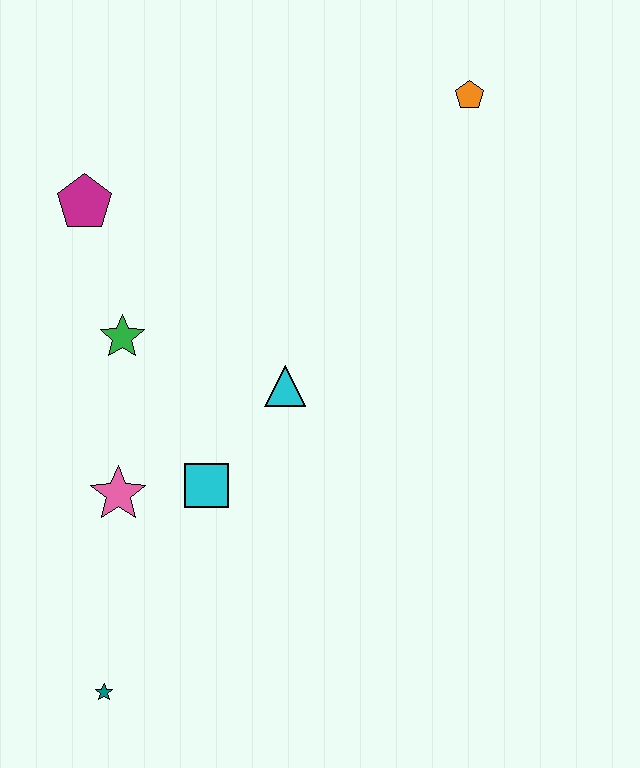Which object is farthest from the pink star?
The orange pentagon is farthest from the pink star.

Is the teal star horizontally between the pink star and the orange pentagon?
No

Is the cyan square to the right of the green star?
Yes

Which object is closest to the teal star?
The pink star is closest to the teal star.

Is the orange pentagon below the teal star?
No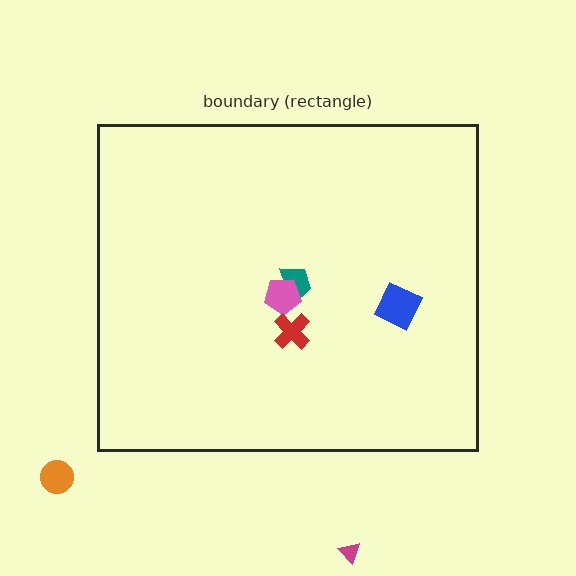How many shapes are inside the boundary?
4 inside, 2 outside.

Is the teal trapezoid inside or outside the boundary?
Inside.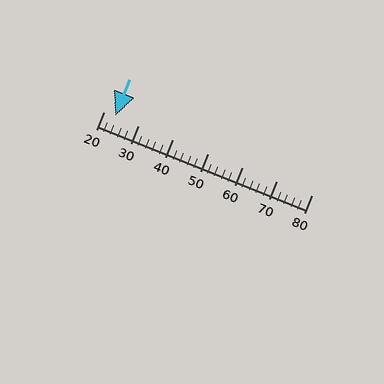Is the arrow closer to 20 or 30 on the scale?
The arrow is closer to 20.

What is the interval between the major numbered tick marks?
The major tick marks are spaced 10 units apart.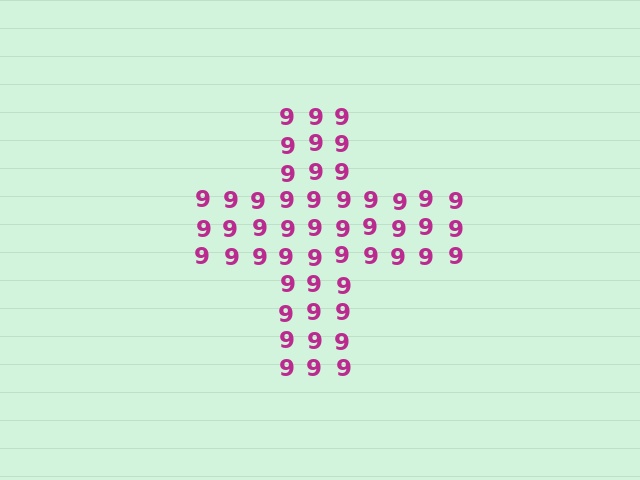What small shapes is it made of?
It is made of small digit 9's.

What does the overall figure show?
The overall figure shows a cross.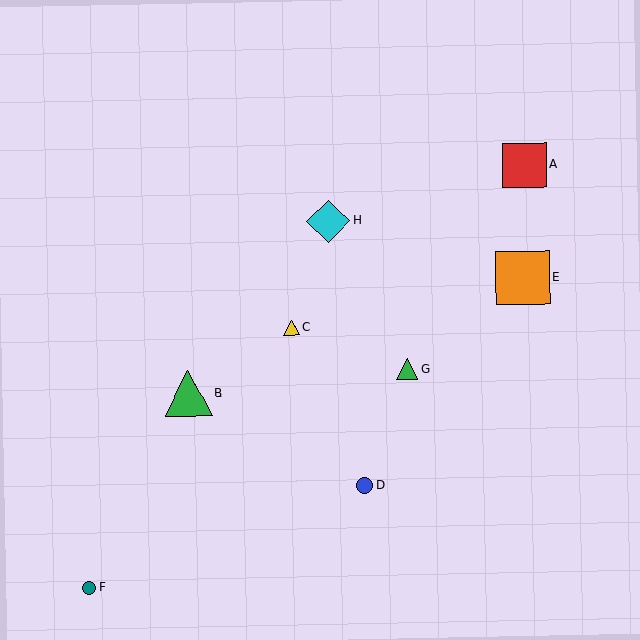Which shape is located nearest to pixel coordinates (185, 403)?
The green triangle (labeled B) at (188, 393) is nearest to that location.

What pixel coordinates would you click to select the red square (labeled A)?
Click at (524, 165) to select the red square A.